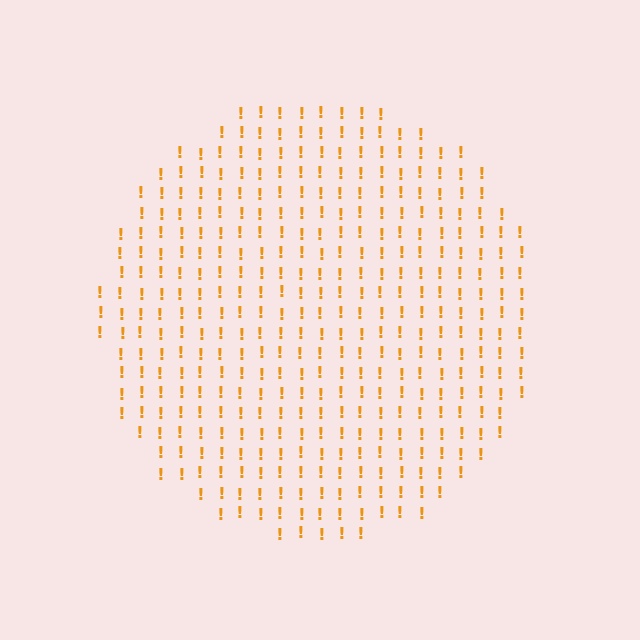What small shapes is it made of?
It is made of small exclamation marks.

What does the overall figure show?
The overall figure shows a circle.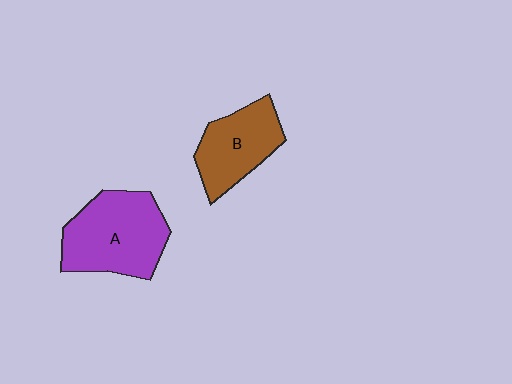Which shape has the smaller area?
Shape B (brown).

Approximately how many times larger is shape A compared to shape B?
Approximately 1.4 times.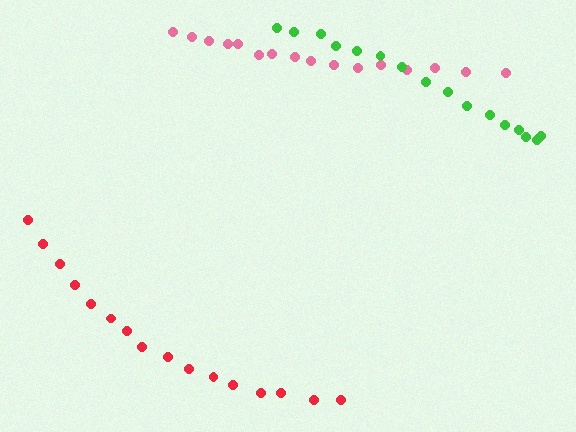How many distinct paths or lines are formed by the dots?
There are 3 distinct paths.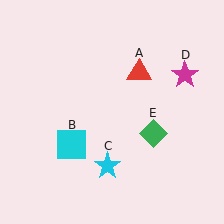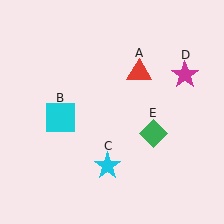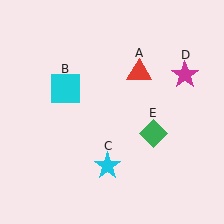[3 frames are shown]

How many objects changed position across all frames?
1 object changed position: cyan square (object B).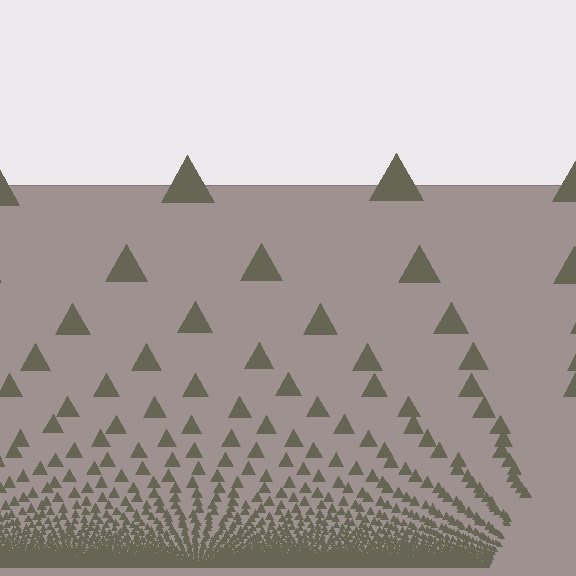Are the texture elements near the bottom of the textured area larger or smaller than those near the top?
Smaller. The gradient is inverted — elements near the bottom are smaller and denser.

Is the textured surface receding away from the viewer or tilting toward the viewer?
The surface appears to tilt toward the viewer. Texture elements get larger and sparser toward the top.